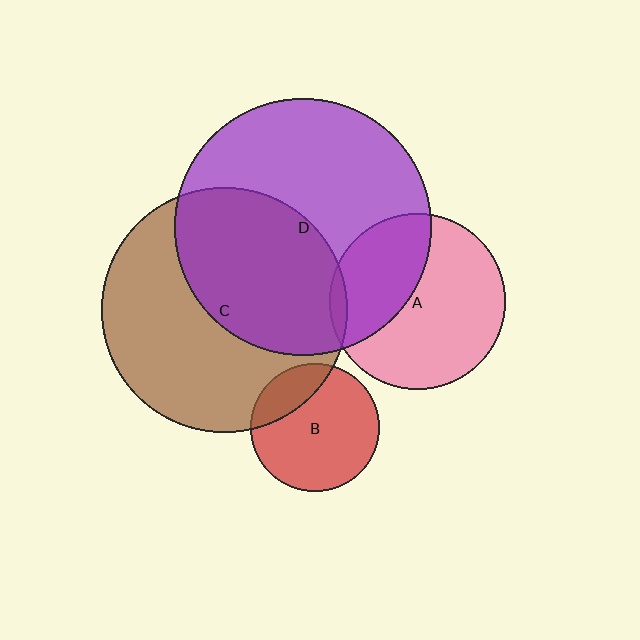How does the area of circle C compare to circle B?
Approximately 3.6 times.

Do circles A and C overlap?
Yes.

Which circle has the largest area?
Circle D (purple).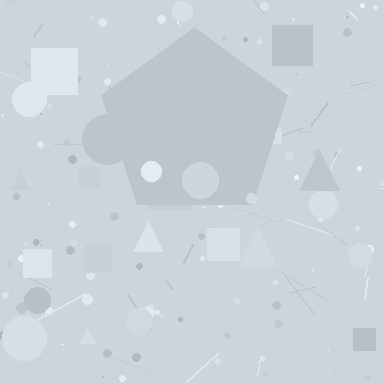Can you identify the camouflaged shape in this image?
The camouflaged shape is a pentagon.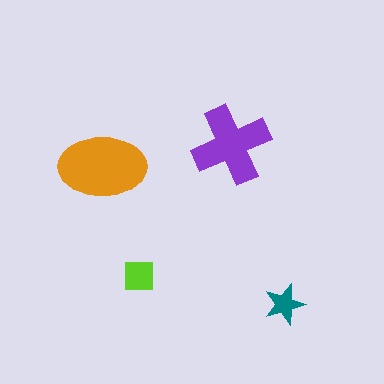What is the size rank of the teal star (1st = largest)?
4th.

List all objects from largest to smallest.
The orange ellipse, the purple cross, the lime square, the teal star.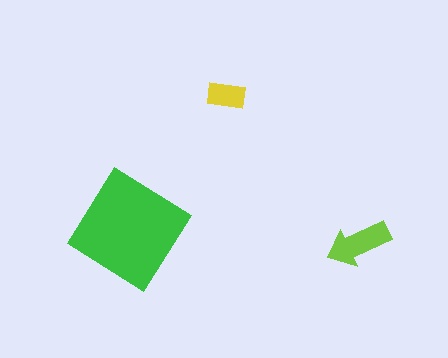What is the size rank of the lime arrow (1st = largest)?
2nd.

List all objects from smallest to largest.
The yellow rectangle, the lime arrow, the green diamond.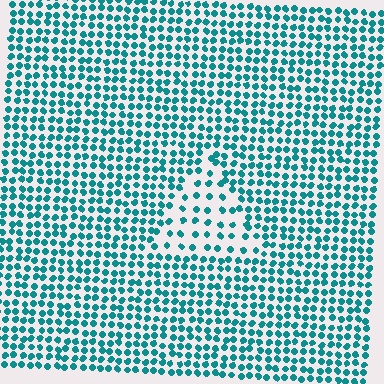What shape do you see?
I see a triangle.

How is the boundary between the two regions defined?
The boundary is defined by a change in element density (approximately 2.1x ratio). All elements are the same color, size, and shape.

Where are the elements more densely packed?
The elements are more densely packed outside the triangle boundary.